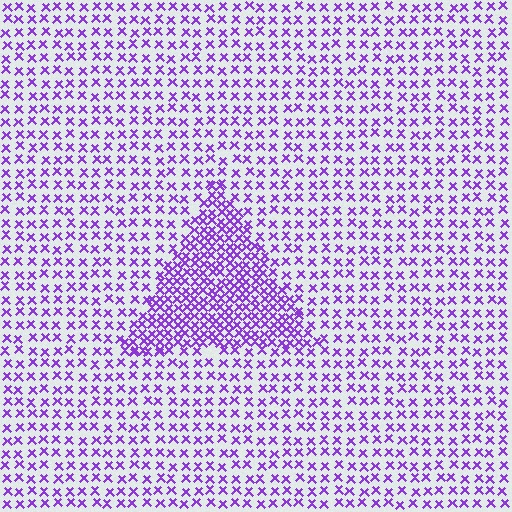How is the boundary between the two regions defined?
The boundary is defined by a change in element density (approximately 2.2x ratio). All elements are the same color, size, and shape.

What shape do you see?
I see a triangle.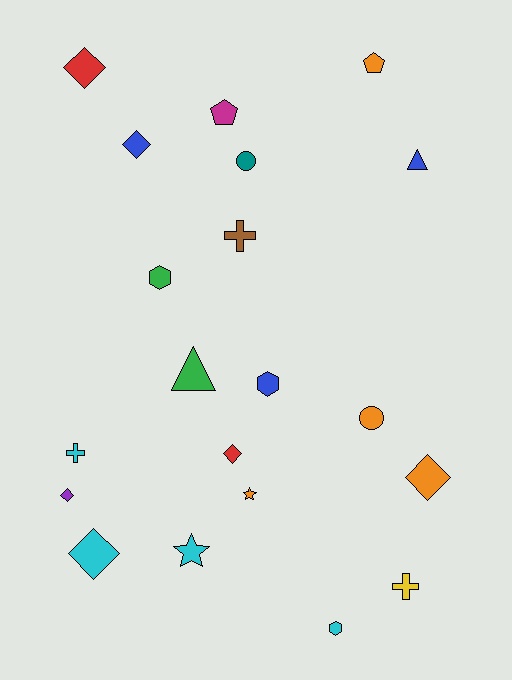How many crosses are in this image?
There are 3 crosses.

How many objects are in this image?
There are 20 objects.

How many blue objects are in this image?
There are 3 blue objects.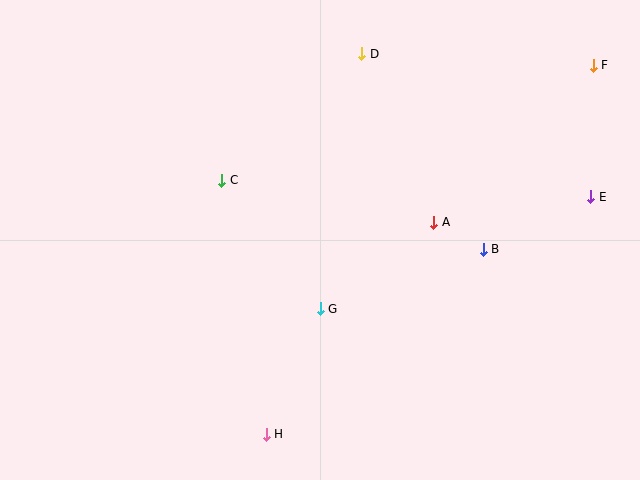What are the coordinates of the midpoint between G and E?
The midpoint between G and E is at (455, 253).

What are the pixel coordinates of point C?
Point C is at (222, 180).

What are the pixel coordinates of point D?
Point D is at (362, 54).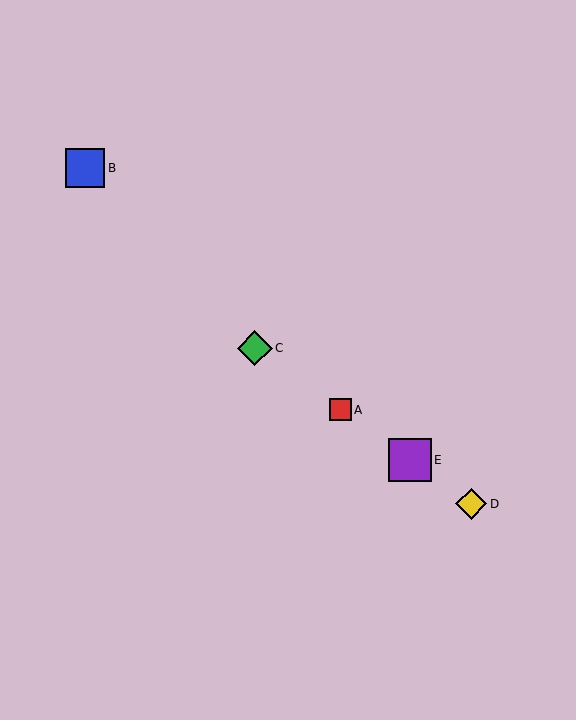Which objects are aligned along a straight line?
Objects A, C, D, E are aligned along a straight line.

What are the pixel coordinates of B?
Object B is at (85, 168).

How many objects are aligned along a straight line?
4 objects (A, C, D, E) are aligned along a straight line.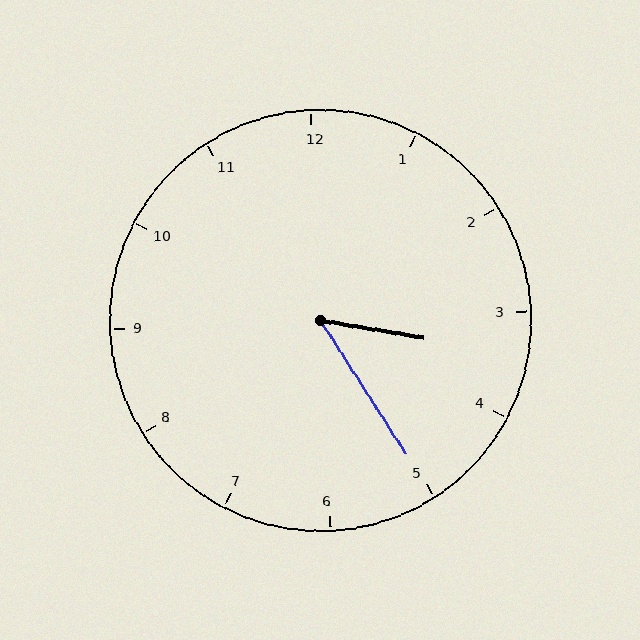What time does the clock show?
3:25.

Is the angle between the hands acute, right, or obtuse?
It is acute.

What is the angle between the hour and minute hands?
Approximately 48 degrees.